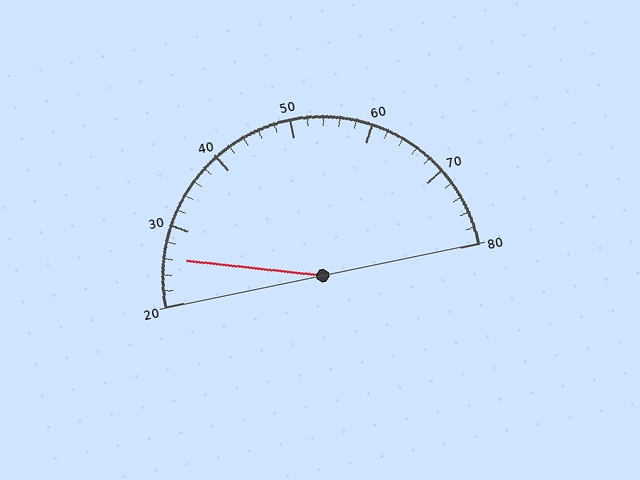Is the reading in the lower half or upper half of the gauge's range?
The reading is in the lower half of the range (20 to 80).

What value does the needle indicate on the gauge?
The needle indicates approximately 26.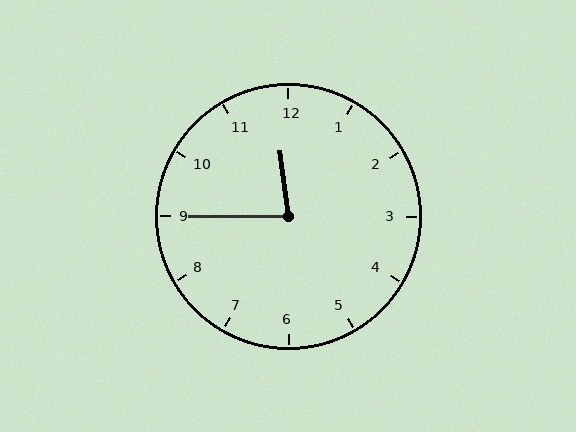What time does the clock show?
11:45.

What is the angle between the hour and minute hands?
Approximately 82 degrees.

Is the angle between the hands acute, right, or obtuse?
It is acute.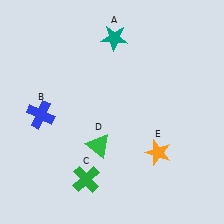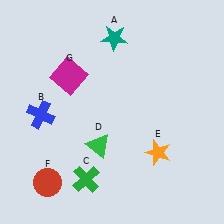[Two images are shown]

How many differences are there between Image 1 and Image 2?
There are 2 differences between the two images.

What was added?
A red circle (F), a magenta square (G) were added in Image 2.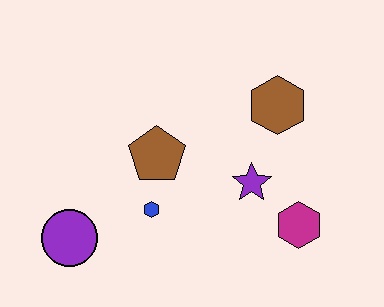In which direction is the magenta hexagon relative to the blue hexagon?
The magenta hexagon is to the right of the blue hexagon.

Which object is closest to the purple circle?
The blue hexagon is closest to the purple circle.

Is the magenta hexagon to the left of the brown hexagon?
No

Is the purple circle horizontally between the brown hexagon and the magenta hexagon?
No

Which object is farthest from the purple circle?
The brown hexagon is farthest from the purple circle.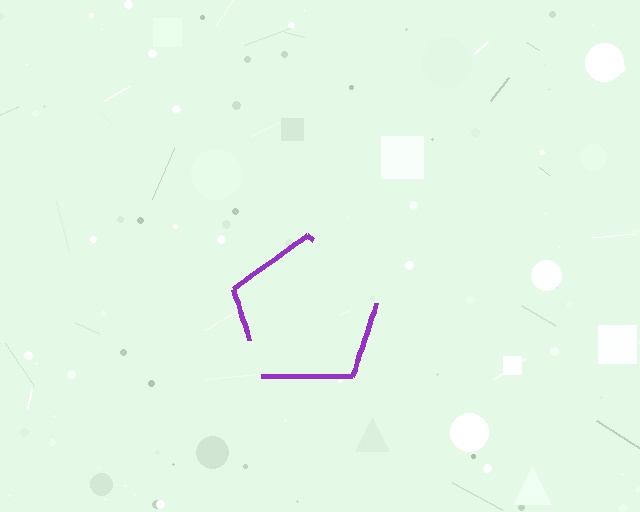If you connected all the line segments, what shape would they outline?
They would outline a pentagon.